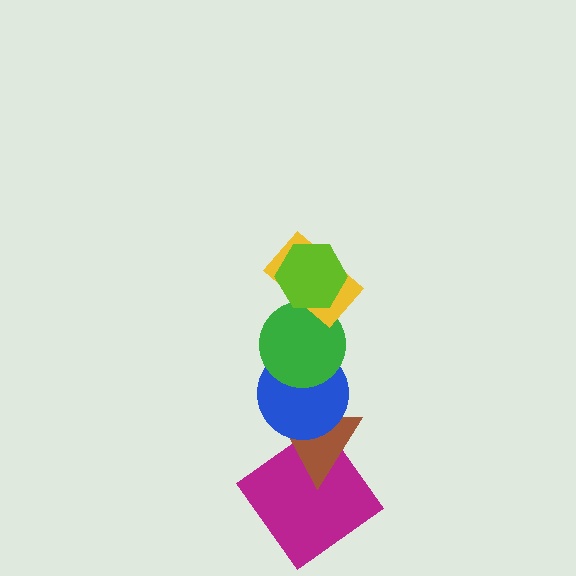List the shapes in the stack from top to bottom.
From top to bottom: the lime hexagon, the yellow rectangle, the green circle, the blue circle, the brown triangle, the magenta diamond.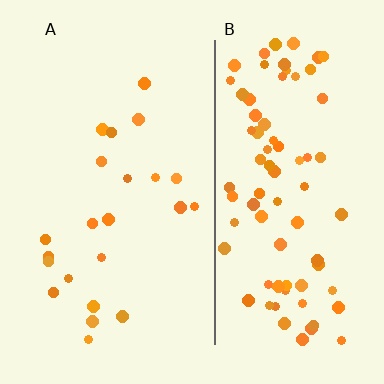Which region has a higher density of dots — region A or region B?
B (the right).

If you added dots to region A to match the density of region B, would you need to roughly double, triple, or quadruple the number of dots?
Approximately quadruple.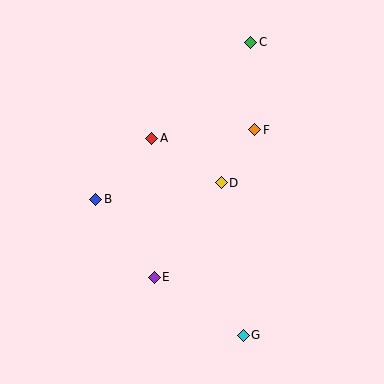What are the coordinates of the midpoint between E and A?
The midpoint between E and A is at (153, 208).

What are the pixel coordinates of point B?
Point B is at (96, 199).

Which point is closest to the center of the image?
Point D at (221, 183) is closest to the center.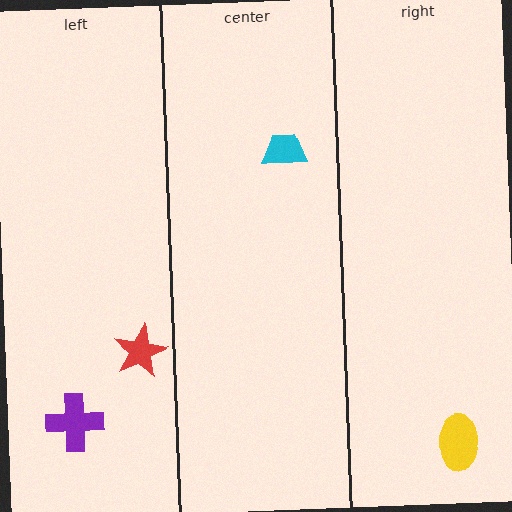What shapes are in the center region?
The cyan trapezoid.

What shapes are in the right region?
The yellow ellipse.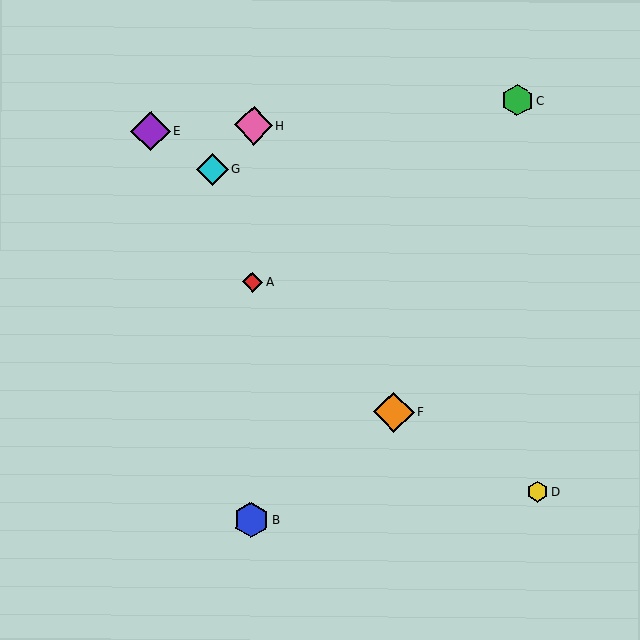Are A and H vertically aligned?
Yes, both are at x≈253.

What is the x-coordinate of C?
Object C is at x≈517.